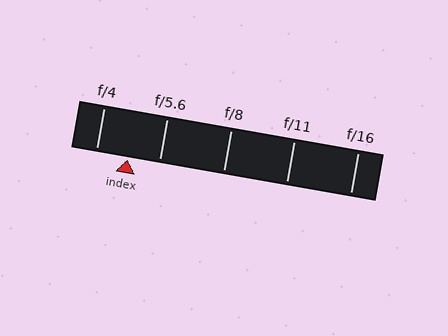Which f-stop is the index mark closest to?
The index mark is closest to f/5.6.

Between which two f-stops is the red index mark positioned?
The index mark is between f/4 and f/5.6.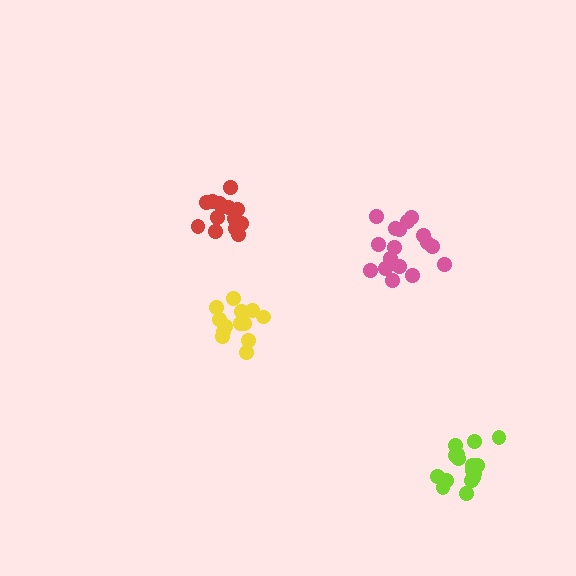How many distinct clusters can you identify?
There are 4 distinct clusters.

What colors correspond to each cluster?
The clusters are colored: red, lime, pink, yellow.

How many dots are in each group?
Group 1: 13 dots, Group 2: 17 dots, Group 3: 17 dots, Group 4: 14 dots (61 total).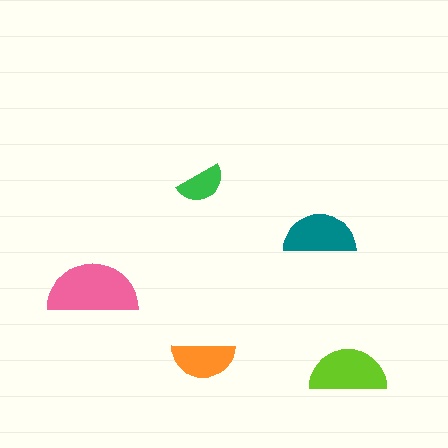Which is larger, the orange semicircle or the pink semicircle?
The pink one.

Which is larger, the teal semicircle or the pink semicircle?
The pink one.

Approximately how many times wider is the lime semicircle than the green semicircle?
About 1.5 times wider.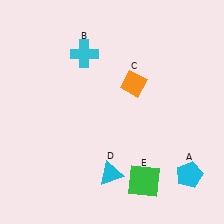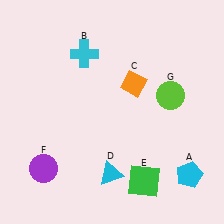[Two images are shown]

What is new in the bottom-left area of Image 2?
A purple circle (F) was added in the bottom-left area of Image 2.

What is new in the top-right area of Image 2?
A lime circle (G) was added in the top-right area of Image 2.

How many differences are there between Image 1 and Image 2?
There are 2 differences between the two images.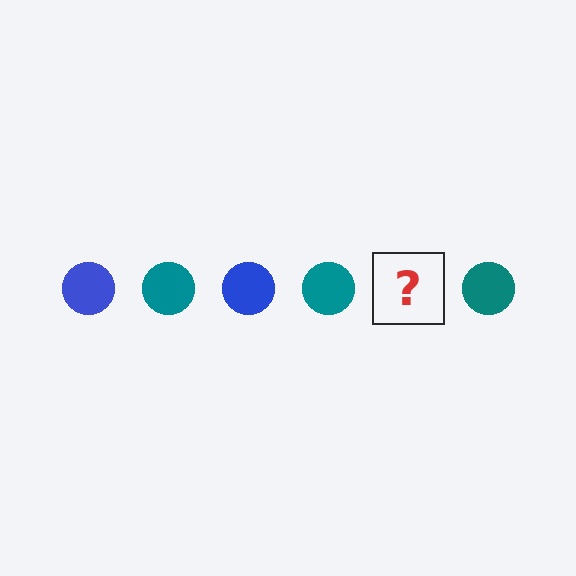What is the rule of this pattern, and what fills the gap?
The rule is that the pattern cycles through blue, teal circles. The gap should be filled with a blue circle.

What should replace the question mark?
The question mark should be replaced with a blue circle.